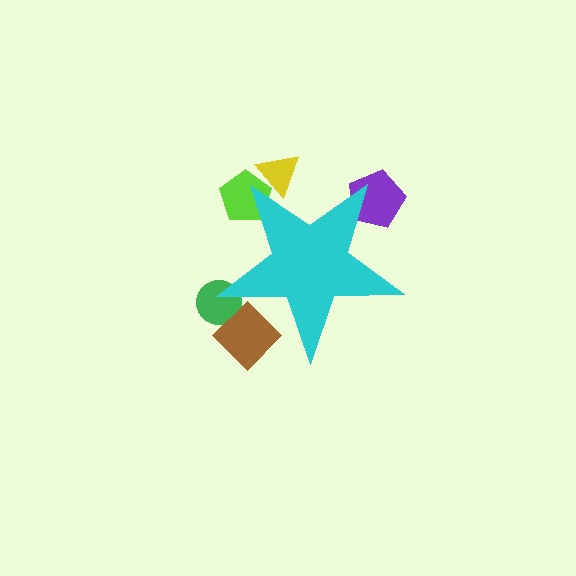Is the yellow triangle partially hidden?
Yes, the yellow triangle is partially hidden behind the cyan star.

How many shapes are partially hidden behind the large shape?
5 shapes are partially hidden.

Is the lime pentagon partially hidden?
Yes, the lime pentagon is partially hidden behind the cyan star.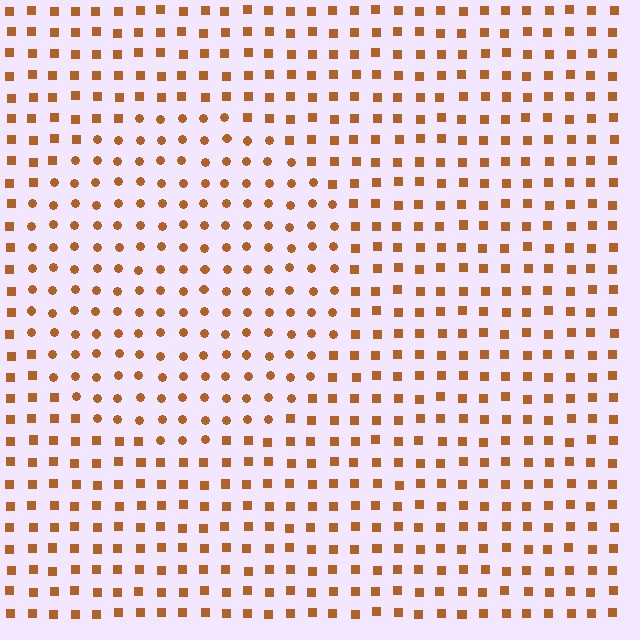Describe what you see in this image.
The image is filled with small brown elements arranged in a uniform grid. A circle-shaped region contains circles, while the surrounding area contains squares. The boundary is defined purely by the change in element shape.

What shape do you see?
I see a circle.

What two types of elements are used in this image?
The image uses circles inside the circle region and squares outside it.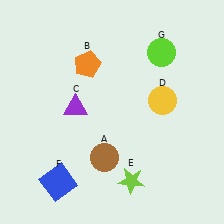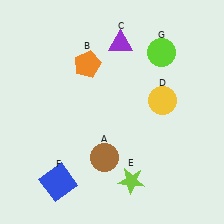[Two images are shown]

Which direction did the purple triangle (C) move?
The purple triangle (C) moved up.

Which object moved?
The purple triangle (C) moved up.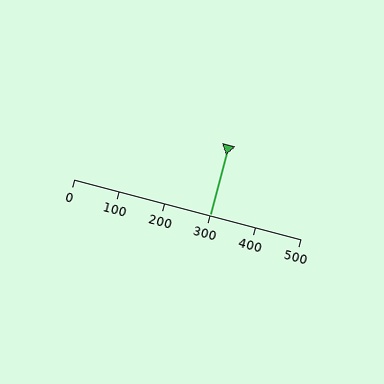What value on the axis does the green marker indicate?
The marker indicates approximately 300.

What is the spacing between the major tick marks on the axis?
The major ticks are spaced 100 apart.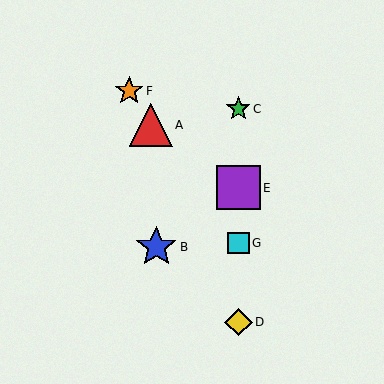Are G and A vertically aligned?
No, G is at x≈238 and A is at x≈151.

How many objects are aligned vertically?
4 objects (C, D, E, G) are aligned vertically.